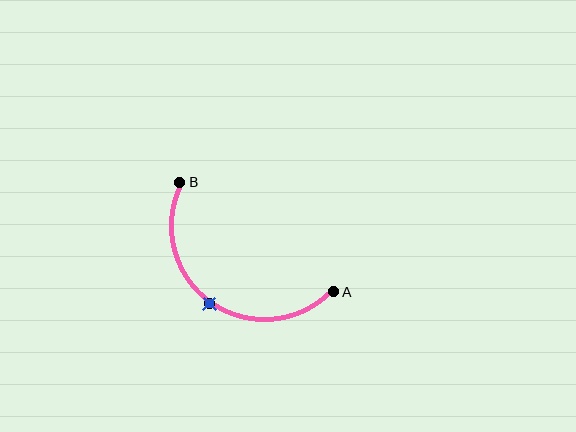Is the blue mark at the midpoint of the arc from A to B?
Yes. The blue mark lies on the arc at equal arc-length from both A and B — it is the arc midpoint.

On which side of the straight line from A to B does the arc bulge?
The arc bulges below and to the left of the straight line connecting A and B.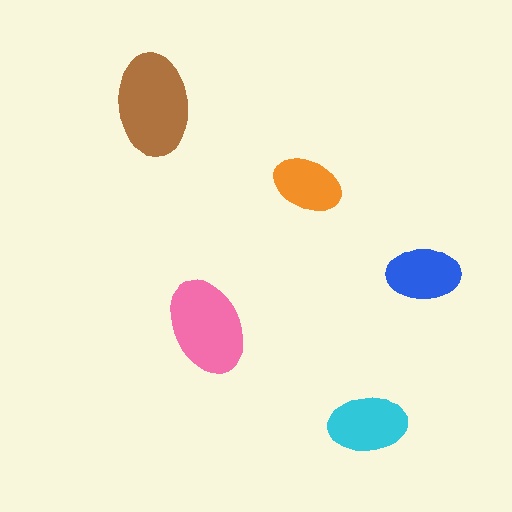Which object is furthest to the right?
The blue ellipse is rightmost.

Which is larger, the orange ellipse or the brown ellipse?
The brown one.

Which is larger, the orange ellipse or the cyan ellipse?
The cyan one.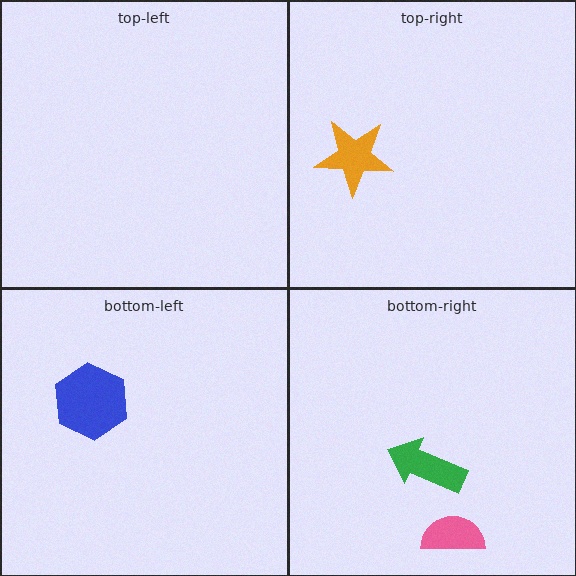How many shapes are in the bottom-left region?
1.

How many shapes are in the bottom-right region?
2.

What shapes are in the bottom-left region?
The blue hexagon.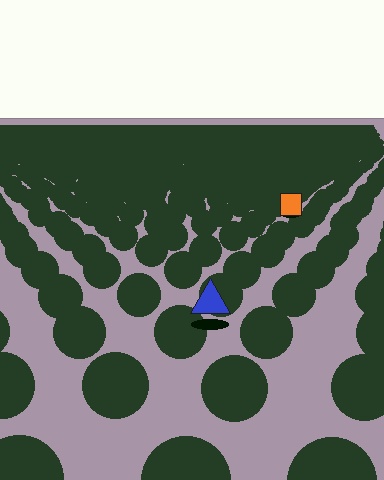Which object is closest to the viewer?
The blue triangle is closest. The texture marks near it are larger and more spread out.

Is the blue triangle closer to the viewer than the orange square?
Yes. The blue triangle is closer — you can tell from the texture gradient: the ground texture is coarser near it.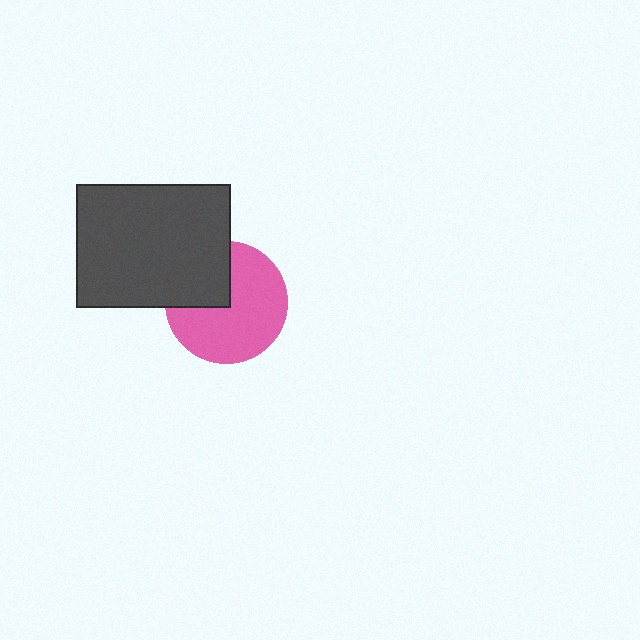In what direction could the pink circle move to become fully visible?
The pink circle could move toward the lower-right. That would shift it out from behind the dark gray rectangle entirely.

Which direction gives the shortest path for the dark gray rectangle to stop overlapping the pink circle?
Moving toward the upper-left gives the shortest separation.